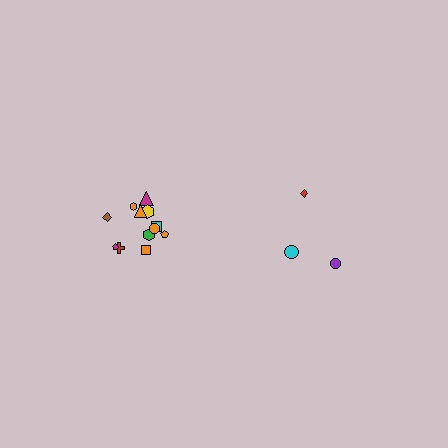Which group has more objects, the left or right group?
The left group.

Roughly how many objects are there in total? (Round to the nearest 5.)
Roughly 15 objects in total.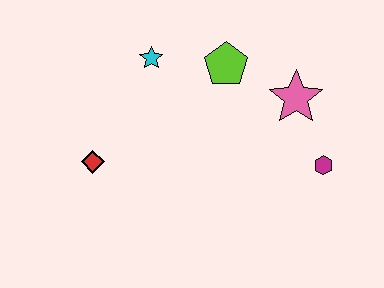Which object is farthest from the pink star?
The red diamond is farthest from the pink star.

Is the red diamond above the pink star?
No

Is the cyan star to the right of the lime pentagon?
No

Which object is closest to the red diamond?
The cyan star is closest to the red diamond.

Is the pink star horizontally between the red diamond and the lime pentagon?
No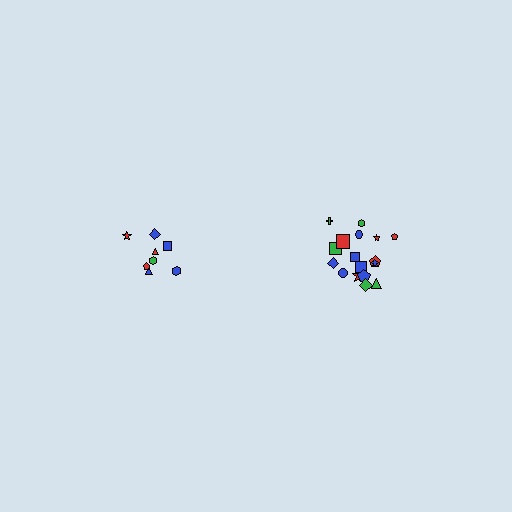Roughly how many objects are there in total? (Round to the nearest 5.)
Roughly 25 objects in total.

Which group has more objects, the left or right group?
The right group.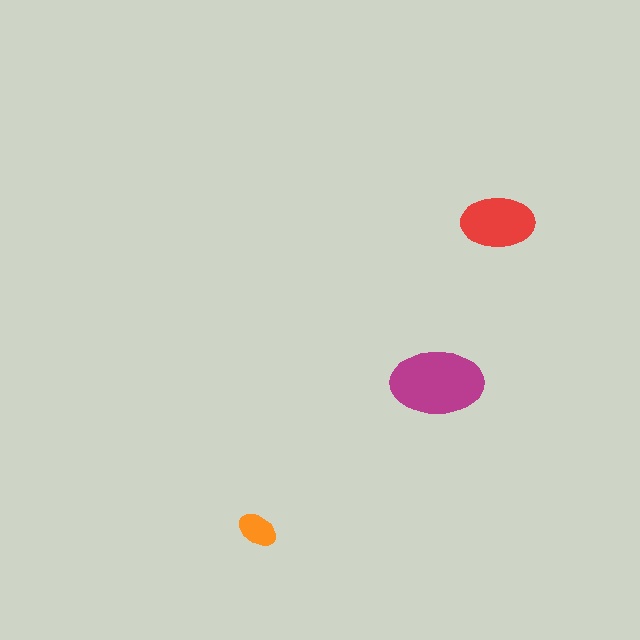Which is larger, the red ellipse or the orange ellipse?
The red one.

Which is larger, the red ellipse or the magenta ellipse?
The magenta one.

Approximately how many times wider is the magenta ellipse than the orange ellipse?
About 2.5 times wider.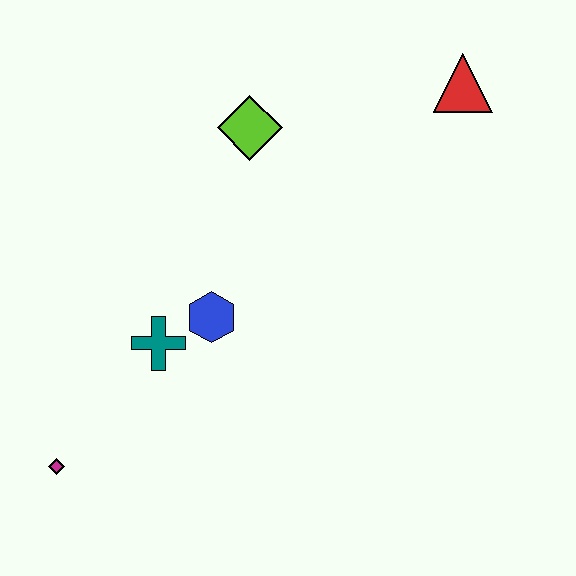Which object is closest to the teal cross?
The blue hexagon is closest to the teal cross.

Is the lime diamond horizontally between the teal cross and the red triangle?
Yes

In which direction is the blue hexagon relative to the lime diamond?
The blue hexagon is below the lime diamond.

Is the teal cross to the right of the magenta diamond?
Yes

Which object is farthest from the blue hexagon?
The red triangle is farthest from the blue hexagon.